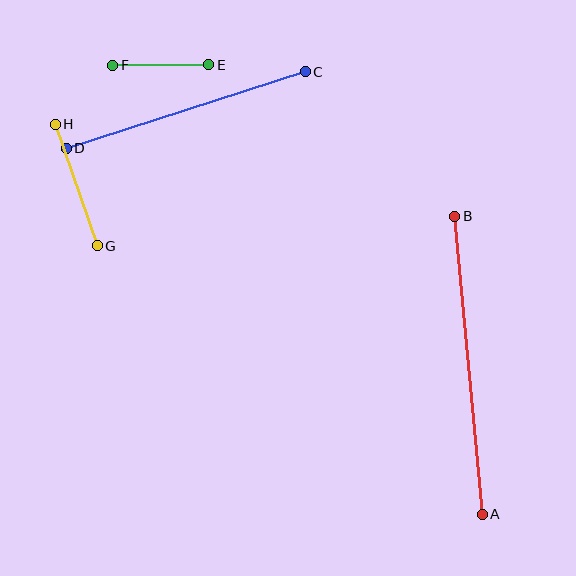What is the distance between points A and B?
The distance is approximately 299 pixels.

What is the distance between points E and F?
The distance is approximately 96 pixels.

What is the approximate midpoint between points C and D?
The midpoint is at approximately (186, 110) pixels.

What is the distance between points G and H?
The distance is approximately 129 pixels.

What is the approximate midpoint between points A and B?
The midpoint is at approximately (468, 365) pixels.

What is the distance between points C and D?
The distance is approximately 251 pixels.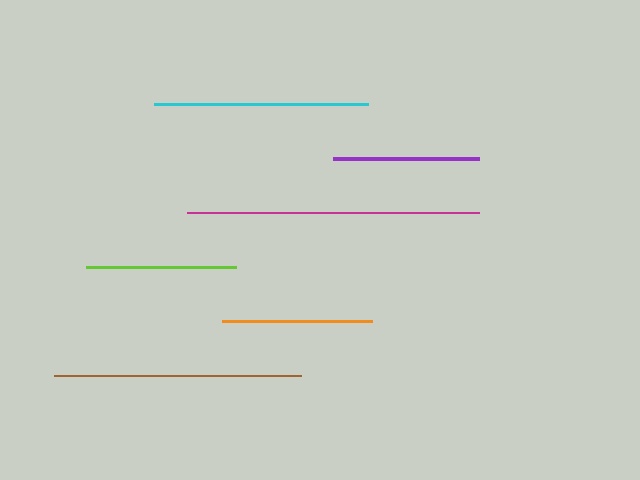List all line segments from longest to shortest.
From longest to shortest: magenta, brown, cyan, lime, orange, purple.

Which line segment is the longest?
The magenta line is the longest at approximately 291 pixels.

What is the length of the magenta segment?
The magenta segment is approximately 291 pixels long.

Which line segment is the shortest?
The purple line is the shortest at approximately 146 pixels.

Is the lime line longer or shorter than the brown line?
The brown line is longer than the lime line.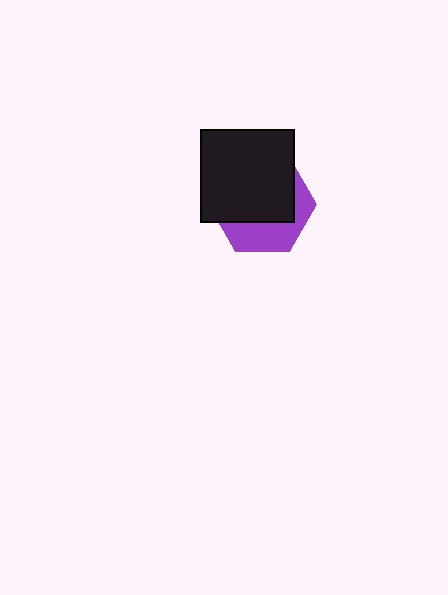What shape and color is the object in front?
The object in front is a black square.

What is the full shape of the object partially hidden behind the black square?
The partially hidden object is a purple hexagon.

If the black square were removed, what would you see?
You would see the complete purple hexagon.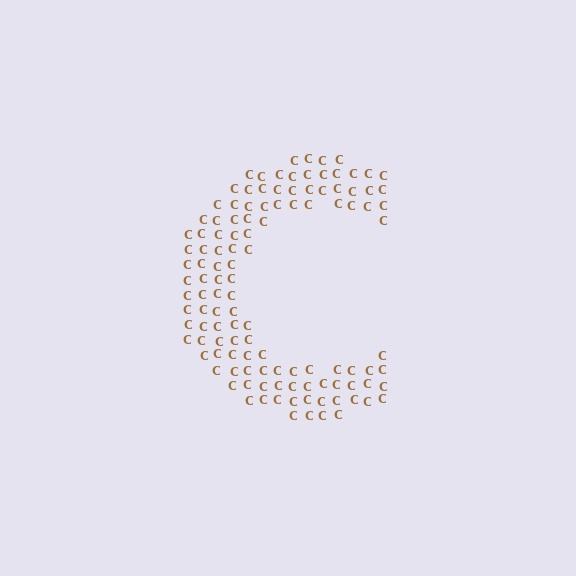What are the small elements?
The small elements are letter C's.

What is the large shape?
The large shape is the letter C.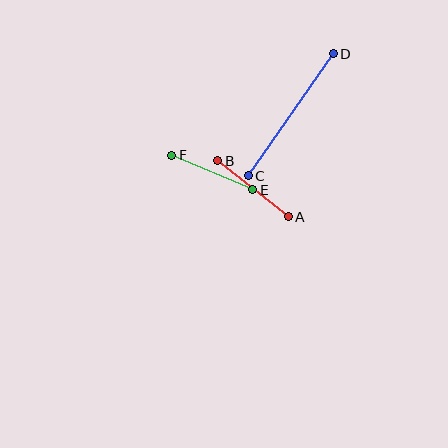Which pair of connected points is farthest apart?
Points C and D are farthest apart.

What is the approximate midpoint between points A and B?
The midpoint is at approximately (253, 189) pixels.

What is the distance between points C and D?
The distance is approximately 149 pixels.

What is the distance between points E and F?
The distance is approximately 88 pixels.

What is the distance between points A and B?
The distance is approximately 90 pixels.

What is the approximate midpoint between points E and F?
The midpoint is at approximately (212, 172) pixels.